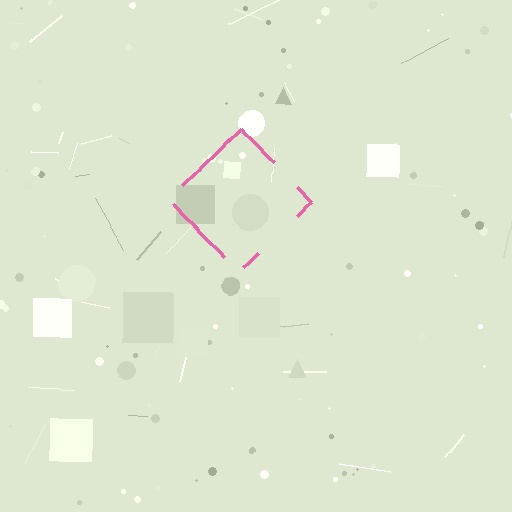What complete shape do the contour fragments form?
The contour fragments form a diamond.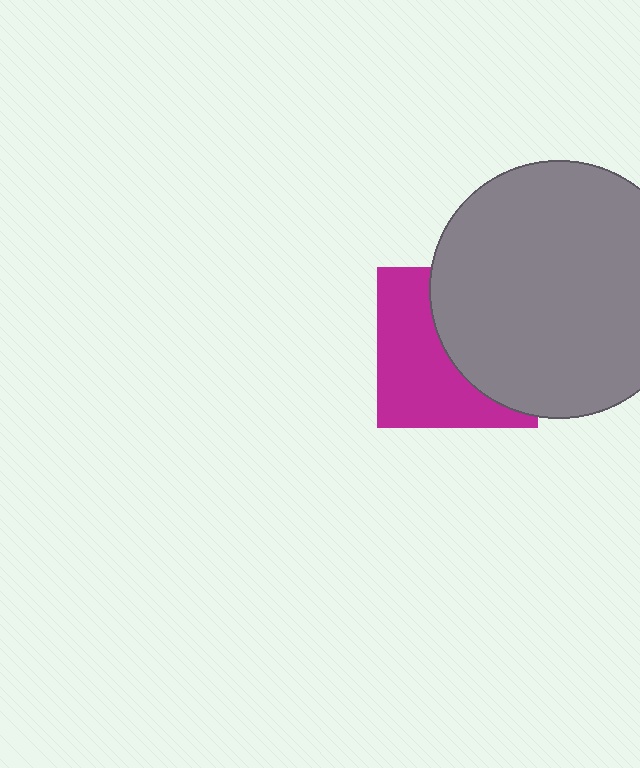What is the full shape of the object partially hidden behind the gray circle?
The partially hidden object is a magenta square.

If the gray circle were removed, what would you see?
You would see the complete magenta square.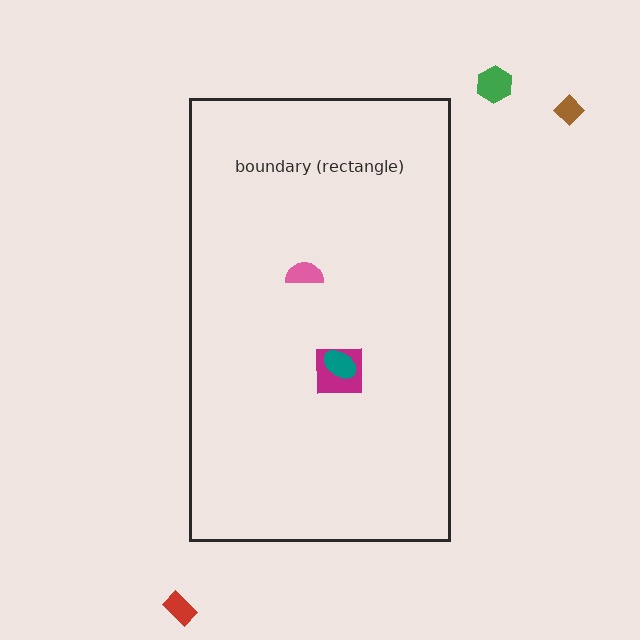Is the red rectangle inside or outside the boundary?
Outside.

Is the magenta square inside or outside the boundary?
Inside.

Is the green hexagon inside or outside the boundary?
Outside.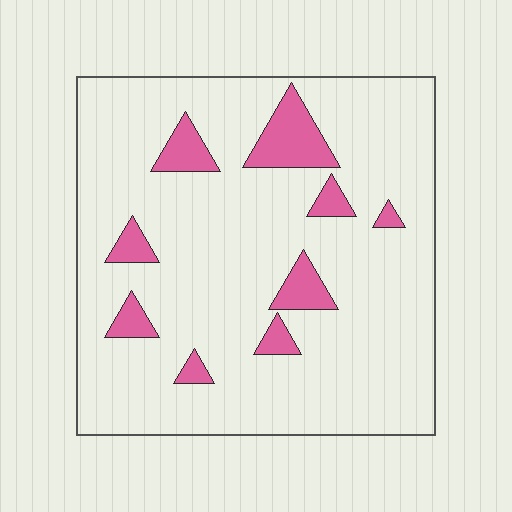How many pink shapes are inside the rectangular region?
9.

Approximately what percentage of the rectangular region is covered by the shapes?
Approximately 10%.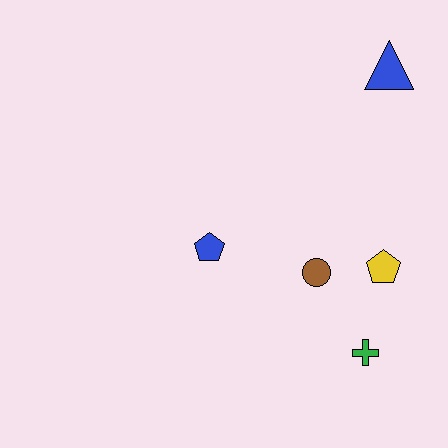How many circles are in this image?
There is 1 circle.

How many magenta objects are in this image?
There are no magenta objects.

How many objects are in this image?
There are 5 objects.